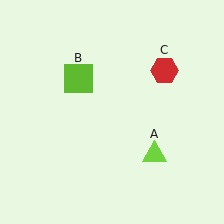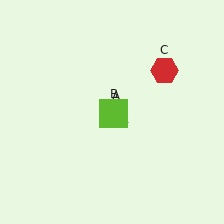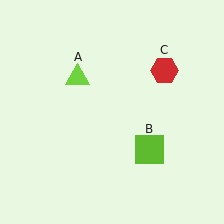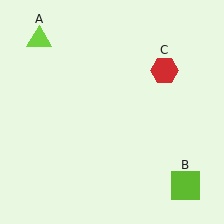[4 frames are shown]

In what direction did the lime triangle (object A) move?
The lime triangle (object A) moved up and to the left.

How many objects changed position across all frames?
2 objects changed position: lime triangle (object A), lime square (object B).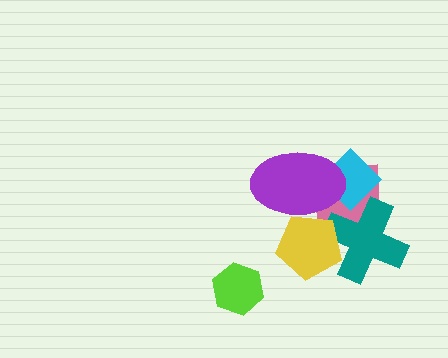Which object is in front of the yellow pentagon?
The purple ellipse is in front of the yellow pentagon.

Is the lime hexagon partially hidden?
No, no other shape covers it.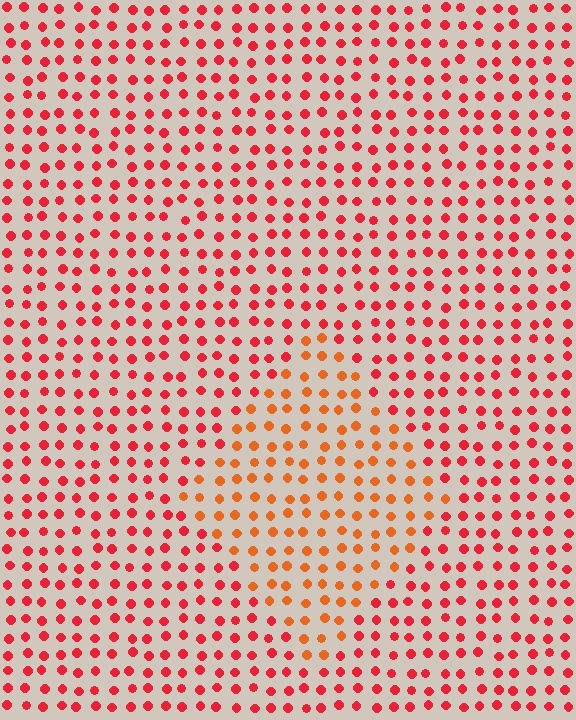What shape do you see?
I see a diamond.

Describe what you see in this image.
The image is filled with small red elements in a uniform arrangement. A diamond-shaped region is visible where the elements are tinted to a slightly different hue, forming a subtle color boundary.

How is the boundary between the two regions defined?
The boundary is defined purely by a slight shift in hue (about 28 degrees). Spacing, size, and orientation are identical on both sides.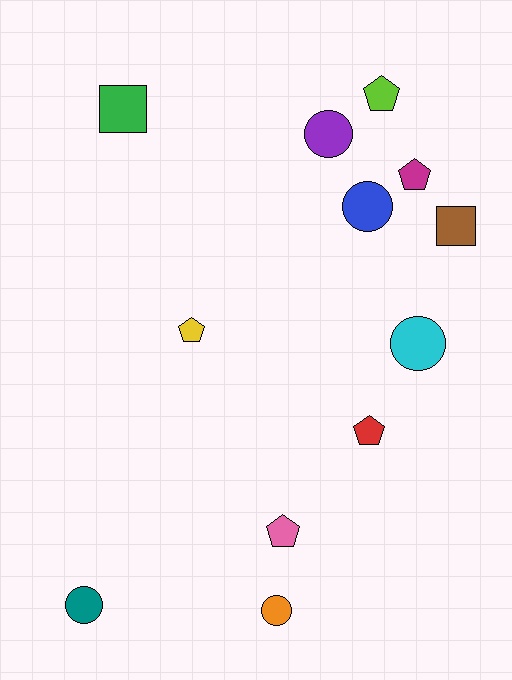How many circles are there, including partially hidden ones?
There are 5 circles.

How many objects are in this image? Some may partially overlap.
There are 12 objects.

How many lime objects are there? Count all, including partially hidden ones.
There is 1 lime object.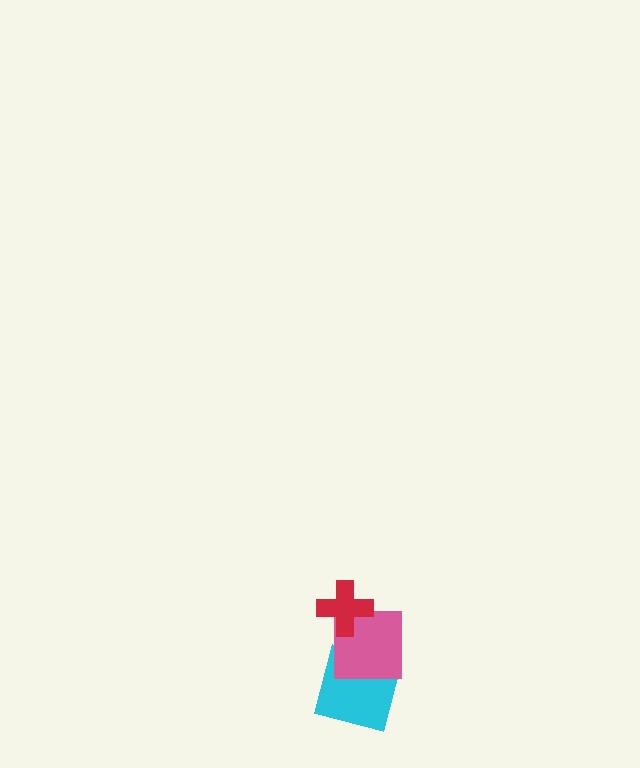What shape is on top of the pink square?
The red cross is on top of the pink square.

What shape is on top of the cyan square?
The pink square is on top of the cyan square.